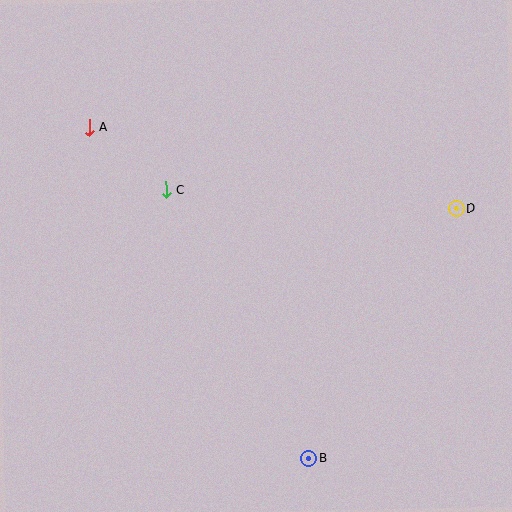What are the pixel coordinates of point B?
Point B is at (309, 458).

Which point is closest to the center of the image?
Point C at (166, 190) is closest to the center.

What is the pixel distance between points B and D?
The distance between B and D is 290 pixels.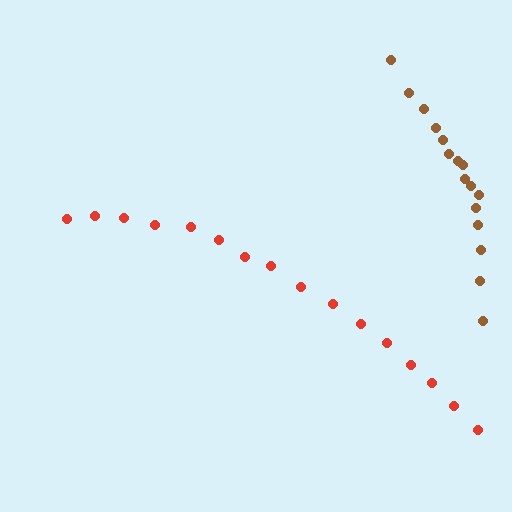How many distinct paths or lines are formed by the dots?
There are 2 distinct paths.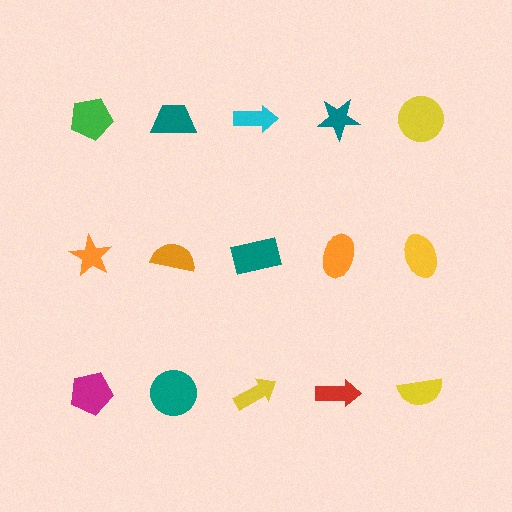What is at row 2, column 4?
An orange ellipse.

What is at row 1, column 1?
A green pentagon.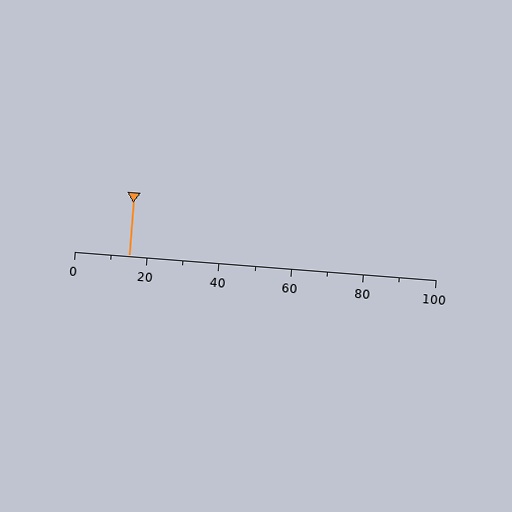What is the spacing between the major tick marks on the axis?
The major ticks are spaced 20 apart.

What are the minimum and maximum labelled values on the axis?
The axis runs from 0 to 100.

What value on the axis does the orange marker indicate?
The marker indicates approximately 15.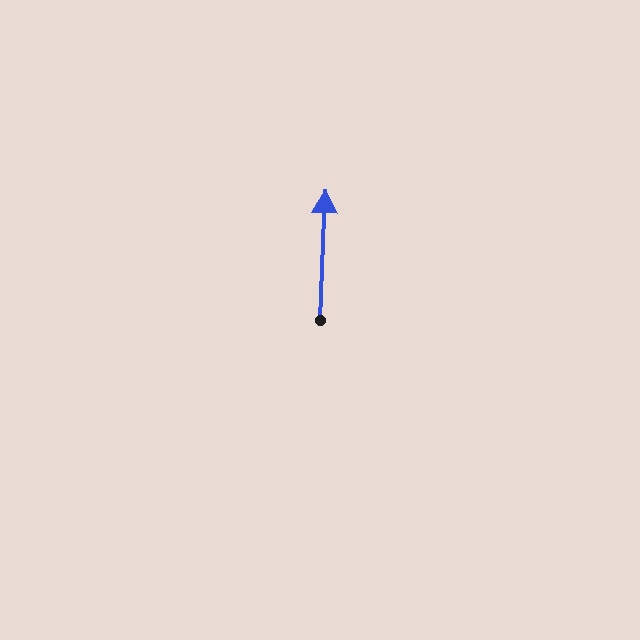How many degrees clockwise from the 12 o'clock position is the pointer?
Approximately 2 degrees.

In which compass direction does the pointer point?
North.